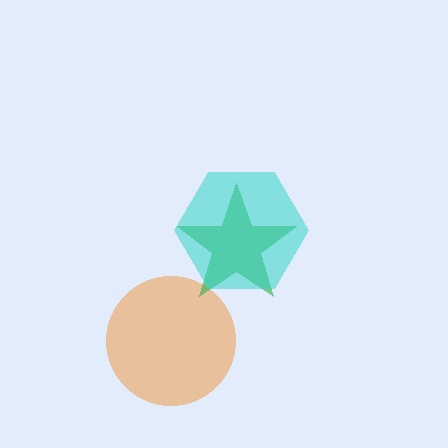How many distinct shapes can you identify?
There are 3 distinct shapes: an orange circle, a green star, a cyan hexagon.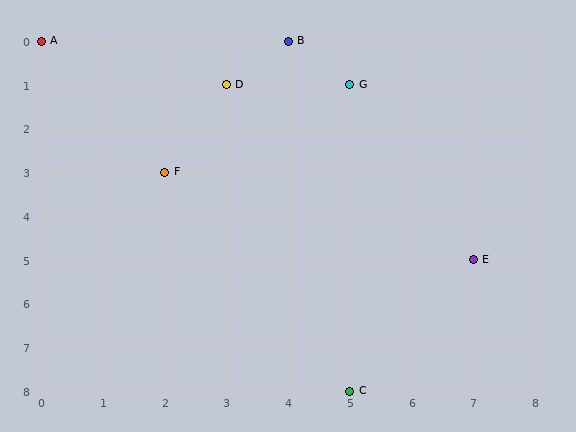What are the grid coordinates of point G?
Point G is at grid coordinates (5, 1).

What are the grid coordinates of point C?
Point C is at grid coordinates (5, 8).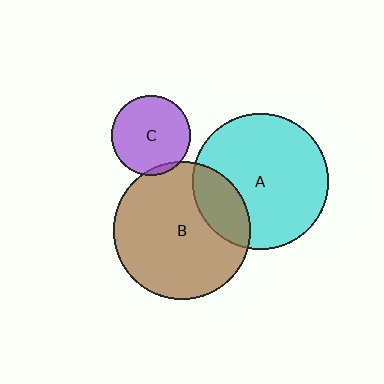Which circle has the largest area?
Circle B (brown).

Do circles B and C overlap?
Yes.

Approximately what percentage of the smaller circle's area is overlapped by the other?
Approximately 5%.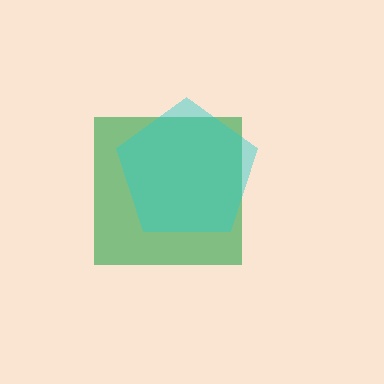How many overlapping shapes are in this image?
There are 2 overlapping shapes in the image.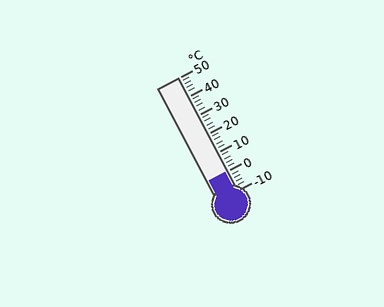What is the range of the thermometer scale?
The thermometer scale ranges from -10°C to 50°C.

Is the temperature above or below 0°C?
The temperature is at 0°C.